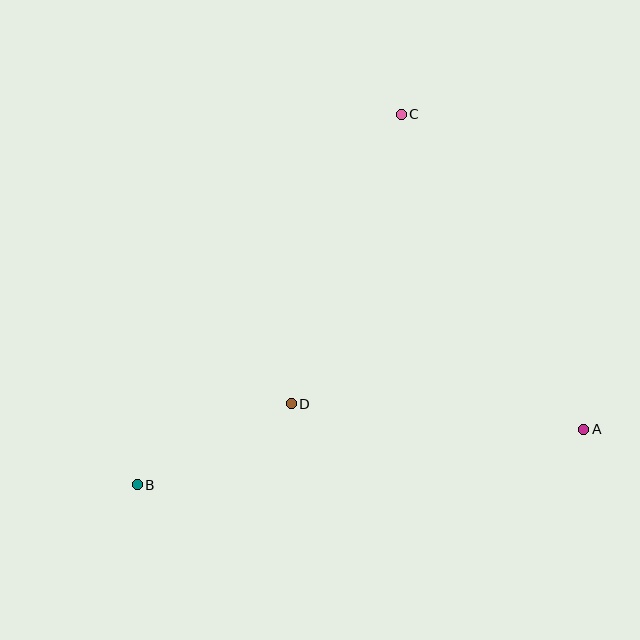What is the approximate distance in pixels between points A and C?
The distance between A and C is approximately 364 pixels.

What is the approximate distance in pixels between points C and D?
The distance between C and D is approximately 310 pixels.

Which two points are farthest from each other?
Points B and C are farthest from each other.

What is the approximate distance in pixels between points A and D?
The distance between A and D is approximately 294 pixels.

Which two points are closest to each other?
Points B and D are closest to each other.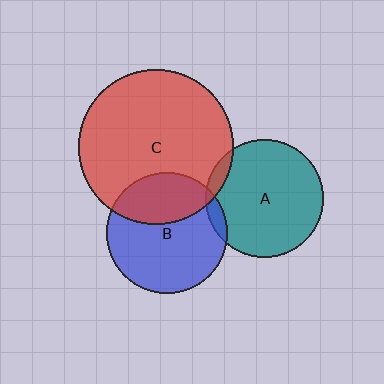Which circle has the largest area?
Circle C (red).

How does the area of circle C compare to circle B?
Approximately 1.6 times.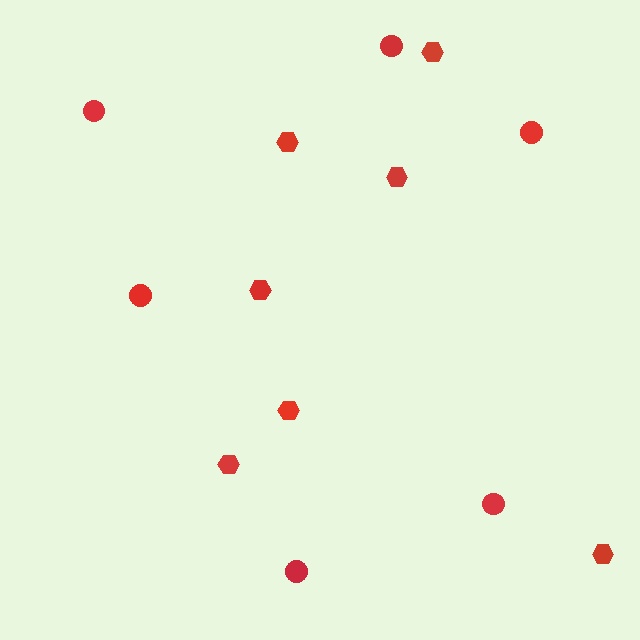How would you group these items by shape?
There are 2 groups: one group of hexagons (7) and one group of circles (6).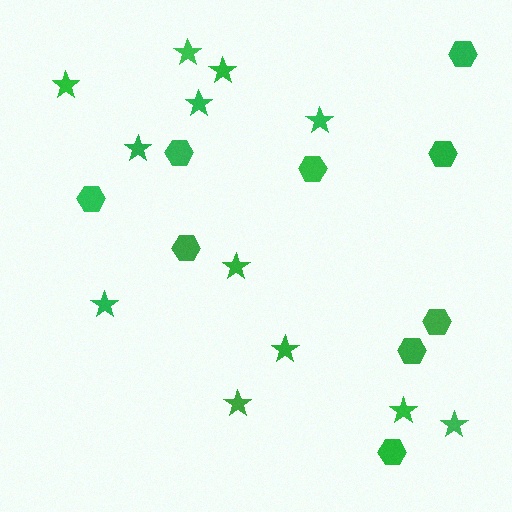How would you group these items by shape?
There are 2 groups: one group of stars (12) and one group of hexagons (9).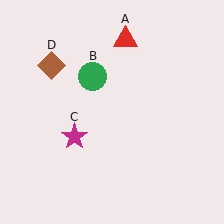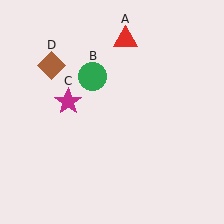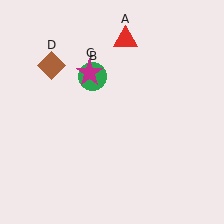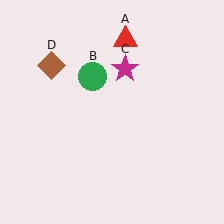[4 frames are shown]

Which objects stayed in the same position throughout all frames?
Red triangle (object A) and green circle (object B) and brown diamond (object D) remained stationary.